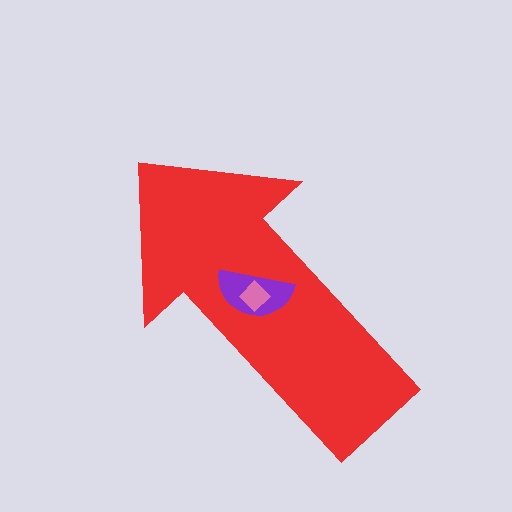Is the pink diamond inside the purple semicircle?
Yes.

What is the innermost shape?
The pink diamond.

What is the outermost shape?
The red arrow.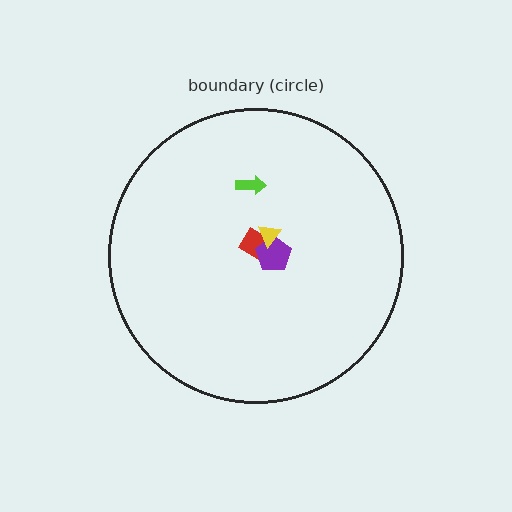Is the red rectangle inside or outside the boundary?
Inside.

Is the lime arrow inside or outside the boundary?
Inside.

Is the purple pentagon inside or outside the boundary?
Inside.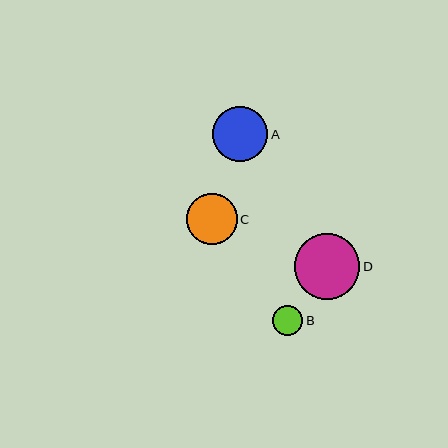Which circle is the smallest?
Circle B is the smallest with a size of approximately 30 pixels.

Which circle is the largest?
Circle D is the largest with a size of approximately 65 pixels.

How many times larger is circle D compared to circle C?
Circle D is approximately 1.3 times the size of circle C.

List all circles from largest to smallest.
From largest to smallest: D, A, C, B.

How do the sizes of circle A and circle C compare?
Circle A and circle C are approximately the same size.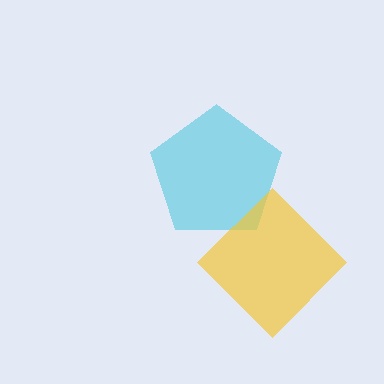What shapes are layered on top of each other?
The layered shapes are: a cyan pentagon, a yellow diamond.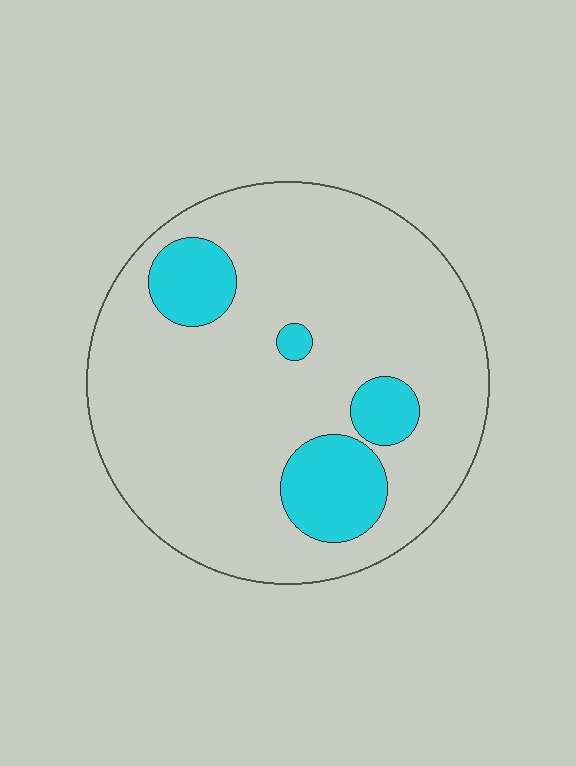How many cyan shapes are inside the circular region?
4.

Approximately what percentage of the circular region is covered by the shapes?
Approximately 15%.